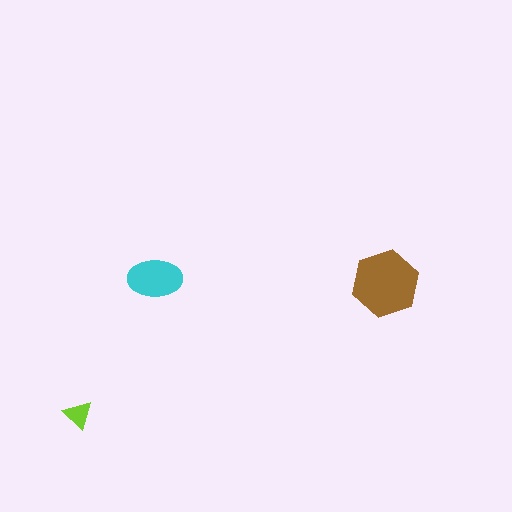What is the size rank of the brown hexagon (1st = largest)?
1st.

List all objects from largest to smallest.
The brown hexagon, the cyan ellipse, the lime triangle.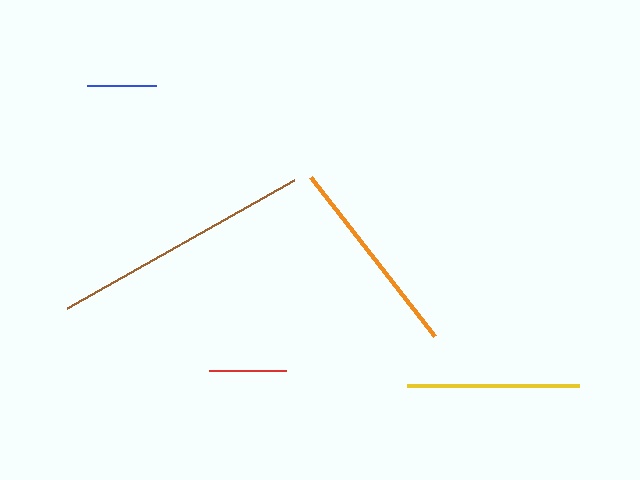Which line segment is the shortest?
The blue line is the shortest at approximately 69 pixels.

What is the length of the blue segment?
The blue segment is approximately 69 pixels long.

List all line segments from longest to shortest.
From longest to shortest: brown, orange, yellow, red, blue.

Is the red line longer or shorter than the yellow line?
The yellow line is longer than the red line.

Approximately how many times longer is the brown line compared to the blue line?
The brown line is approximately 3.8 times the length of the blue line.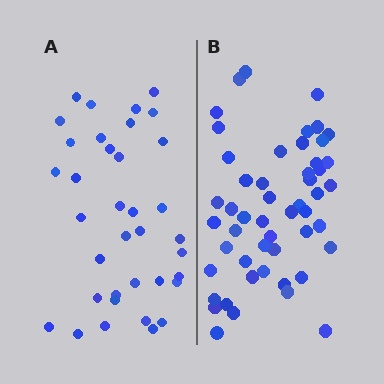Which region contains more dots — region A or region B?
Region B (the right region) has more dots.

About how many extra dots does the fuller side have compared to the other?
Region B has approximately 15 more dots than region A.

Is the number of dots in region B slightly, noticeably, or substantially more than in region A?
Region B has noticeably more, but not dramatically so. The ratio is roughly 1.4 to 1.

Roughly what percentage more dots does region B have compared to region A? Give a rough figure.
About 40% more.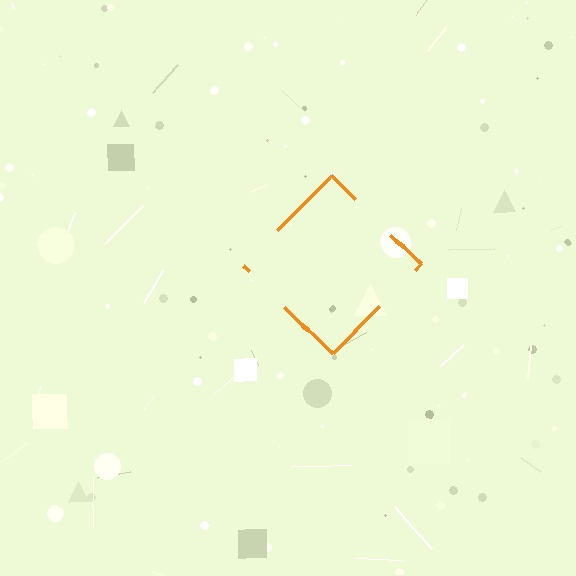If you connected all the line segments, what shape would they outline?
They would outline a diamond.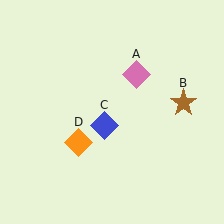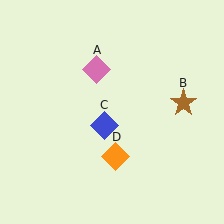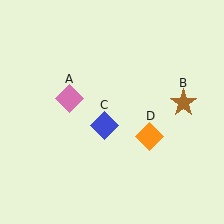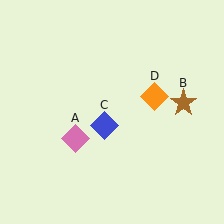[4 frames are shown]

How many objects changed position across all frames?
2 objects changed position: pink diamond (object A), orange diamond (object D).